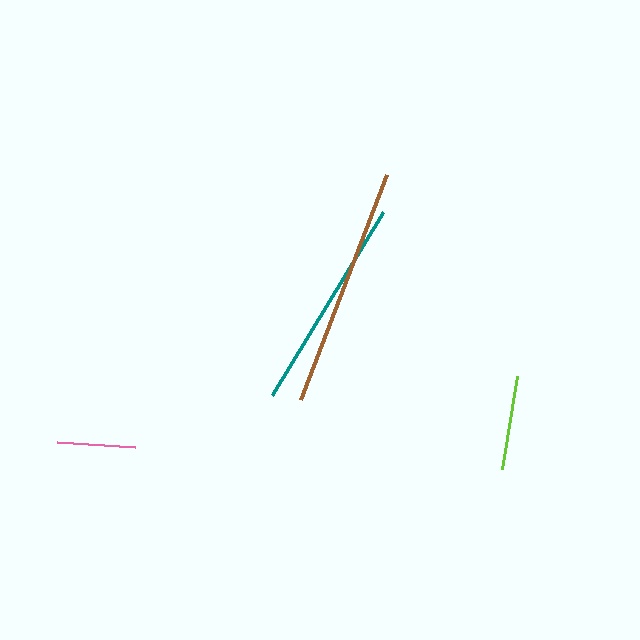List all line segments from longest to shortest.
From longest to shortest: brown, teal, lime, pink.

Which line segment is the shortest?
The pink line is the shortest at approximately 78 pixels.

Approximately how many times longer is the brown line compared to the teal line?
The brown line is approximately 1.1 times the length of the teal line.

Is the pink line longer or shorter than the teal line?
The teal line is longer than the pink line.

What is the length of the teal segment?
The teal segment is approximately 215 pixels long.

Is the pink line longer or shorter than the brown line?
The brown line is longer than the pink line.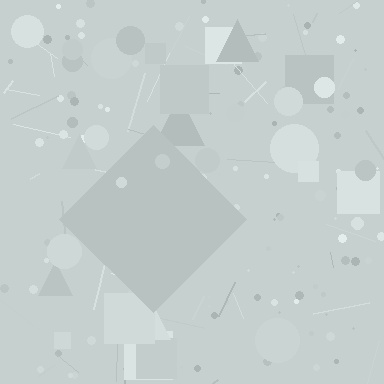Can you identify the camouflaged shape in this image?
The camouflaged shape is a diamond.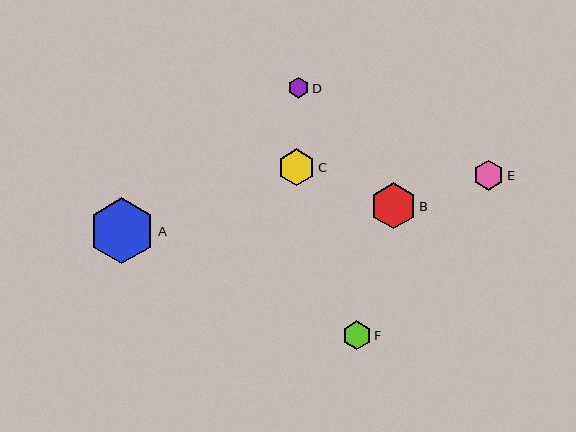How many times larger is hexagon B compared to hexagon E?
Hexagon B is approximately 1.5 times the size of hexagon E.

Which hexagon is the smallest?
Hexagon D is the smallest with a size of approximately 21 pixels.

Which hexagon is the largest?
Hexagon A is the largest with a size of approximately 66 pixels.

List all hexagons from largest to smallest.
From largest to smallest: A, B, C, E, F, D.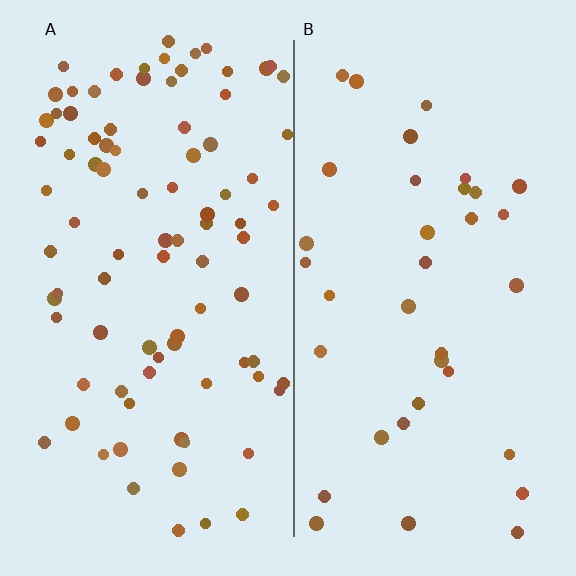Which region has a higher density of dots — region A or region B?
A (the left).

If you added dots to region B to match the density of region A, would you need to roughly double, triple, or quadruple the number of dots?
Approximately double.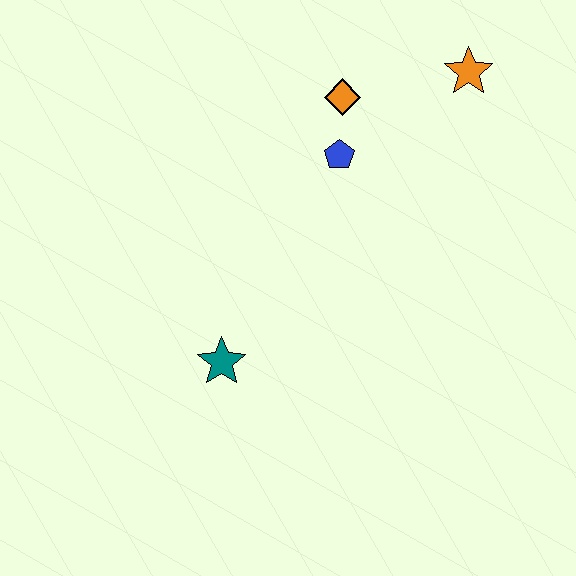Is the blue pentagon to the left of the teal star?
No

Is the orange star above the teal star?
Yes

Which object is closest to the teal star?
The blue pentagon is closest to the teal star.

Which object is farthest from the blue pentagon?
The teal star is farthest from the blue pentagon.